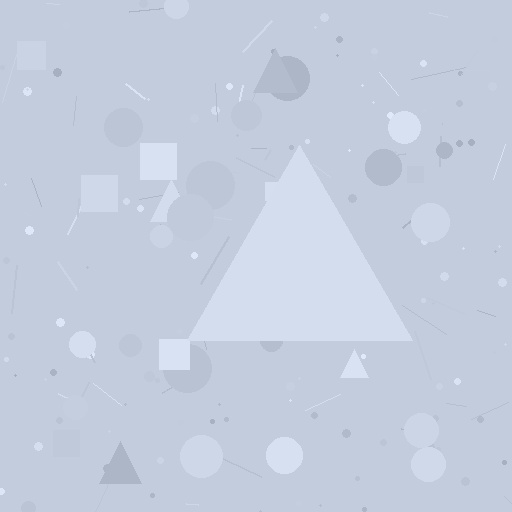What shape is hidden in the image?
A triangle is hidden in the image.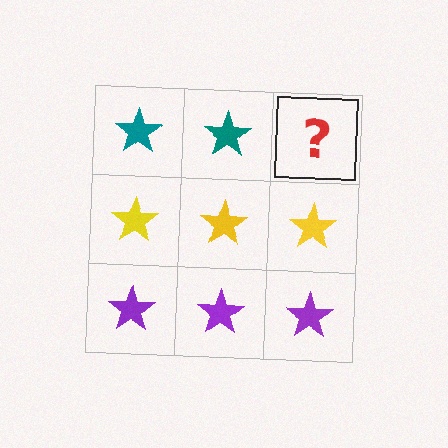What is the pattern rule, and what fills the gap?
The rule is that each row has a consistent color. The gap should be filled with a teal star.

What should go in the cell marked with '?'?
The missing cell should contain a teal star.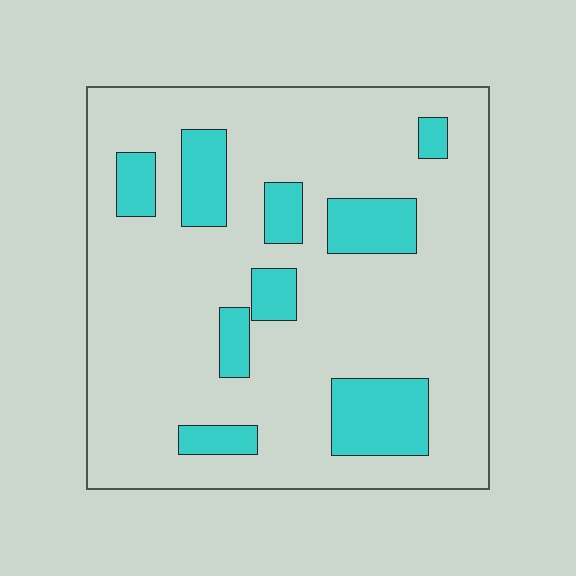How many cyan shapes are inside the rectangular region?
9.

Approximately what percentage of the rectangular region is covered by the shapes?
Approximately 20%.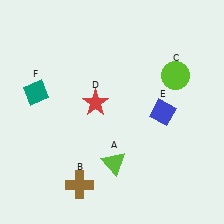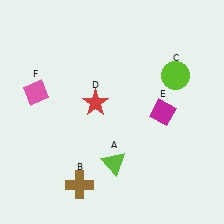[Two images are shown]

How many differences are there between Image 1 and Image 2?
There are 2 differences between the two images.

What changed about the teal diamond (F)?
In Image 1, F is teal. In Image 2, it changed to pink.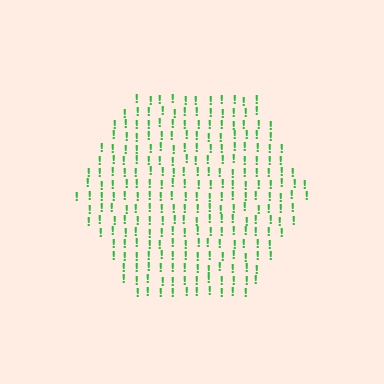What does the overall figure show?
The overall figure shows a hexagon.